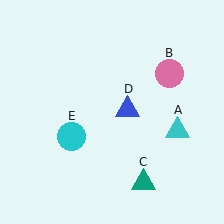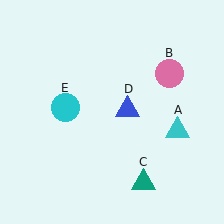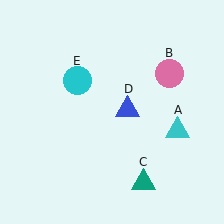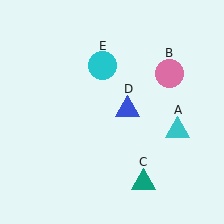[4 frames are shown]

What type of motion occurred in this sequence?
The cyan circle (object E) rotated clockwise around the center of the scene.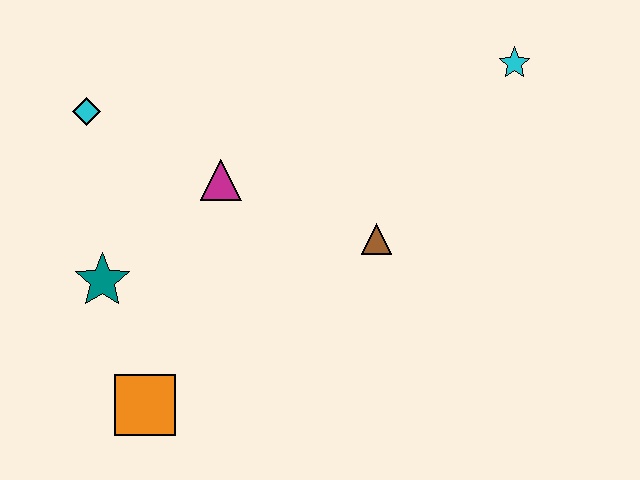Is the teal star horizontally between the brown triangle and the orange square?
No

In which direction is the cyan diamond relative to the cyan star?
The cyan diamond is to the left of the cyan star.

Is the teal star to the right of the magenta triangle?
No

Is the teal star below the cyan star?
Yes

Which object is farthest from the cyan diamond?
The cyan star is farthest from the cyan diamond.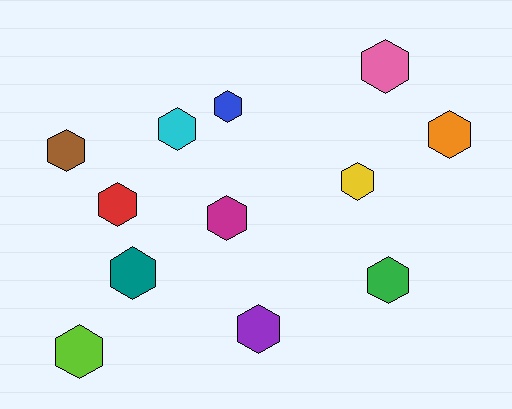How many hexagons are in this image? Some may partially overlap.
There are 12 hexagons.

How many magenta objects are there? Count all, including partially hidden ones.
There is 1 magenta object.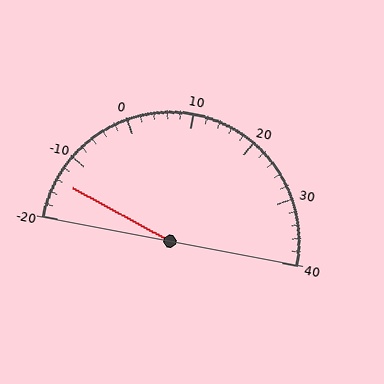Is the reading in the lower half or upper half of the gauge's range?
The reading is in the lower half of the range (-20 to 40).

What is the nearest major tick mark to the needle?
The nearest major tick mark is -10.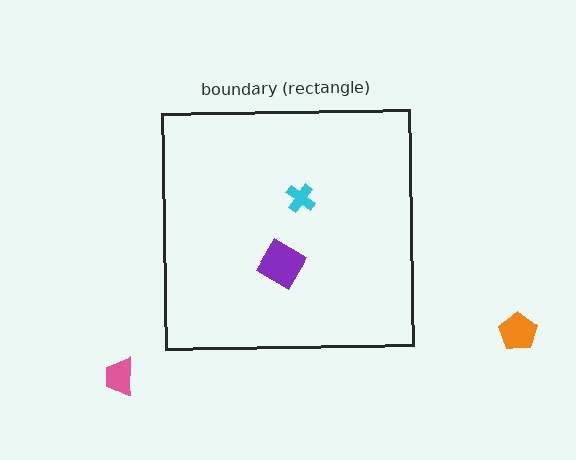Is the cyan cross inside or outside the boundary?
Inside.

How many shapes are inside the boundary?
2 inside, 2 outside.